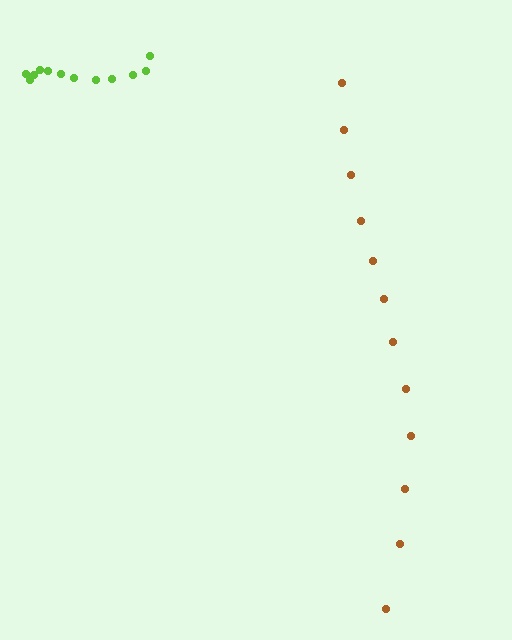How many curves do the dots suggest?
There are 2 distinct paths.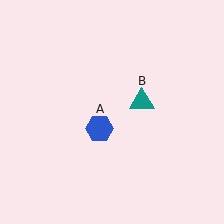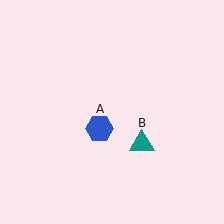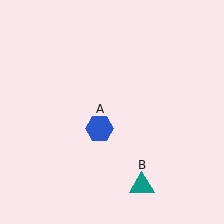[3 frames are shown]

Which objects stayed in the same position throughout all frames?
Blue hexagon (object A) remained stationary.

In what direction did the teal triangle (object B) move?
The teal triangle (object B) moved down.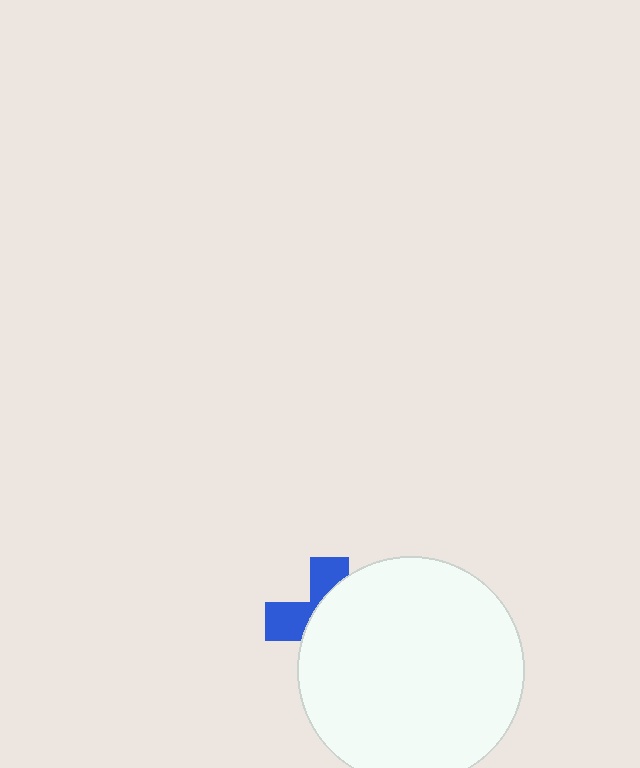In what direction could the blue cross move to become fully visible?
The blue cross could move left. That would shift it out from behind the white circle entirely.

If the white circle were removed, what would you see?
You would see the complete blue cross.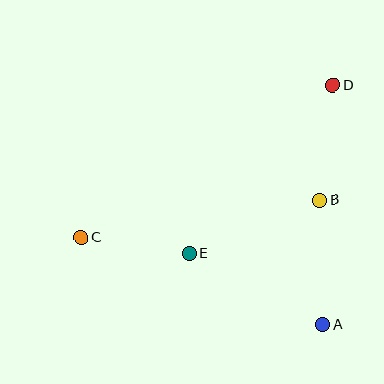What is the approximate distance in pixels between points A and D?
The distance between A and D is approximately 239 pixels.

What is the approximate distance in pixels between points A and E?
The distance between A and E is approximately 152 pixels.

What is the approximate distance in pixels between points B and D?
The distance between B and D is approximately 115 pixels.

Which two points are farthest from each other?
Points C and D are farthest from each other.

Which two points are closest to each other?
Points C and E are closest to each other.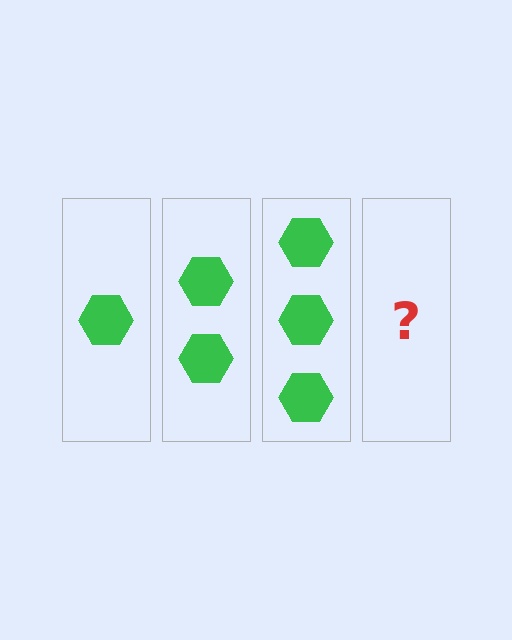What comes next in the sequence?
The next element should be 4 hexagons.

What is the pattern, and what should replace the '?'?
The pattern is that each step adds one more hexagon. The '?' should be 4 hexagons.